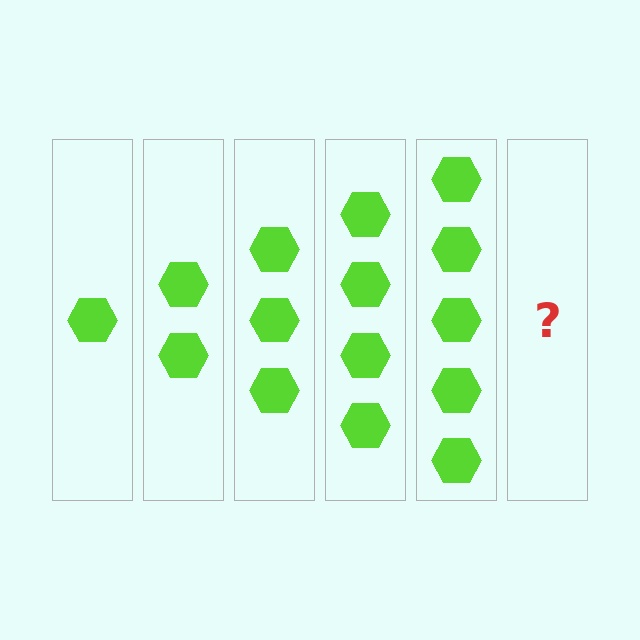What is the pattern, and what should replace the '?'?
The pattern is that each step adds one more hexagon. The '?' should be 6 hexagons.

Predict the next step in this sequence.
The next step is 6 hexagons.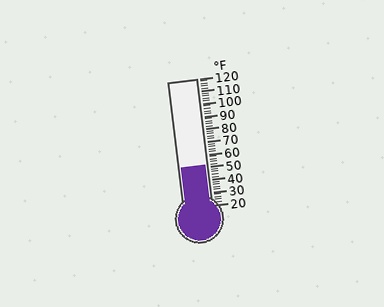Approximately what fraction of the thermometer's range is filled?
The thermometer is filled to approximately 30% of its range.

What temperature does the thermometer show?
The thermometer shows approximately 52°F.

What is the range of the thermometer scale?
The thermometer scale ranges from 20°F to 120°F.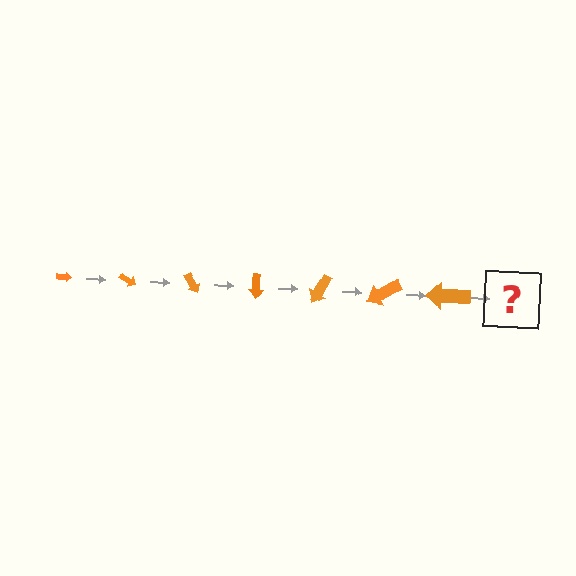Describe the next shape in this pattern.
It should be an arrow, larger than the previous one and rotated 210 degrees from the start.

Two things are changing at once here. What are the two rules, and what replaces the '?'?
The two rules are that the arrow grows larger each step and it rotates 30 degrees each step. The '?' should be an arrow, larger than the previous one and rotated 210 degrees from the start.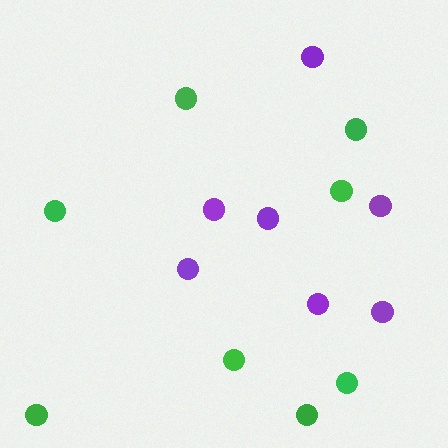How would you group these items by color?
There are 2 groups: one group of green circles (8) and one group of purple circles (7).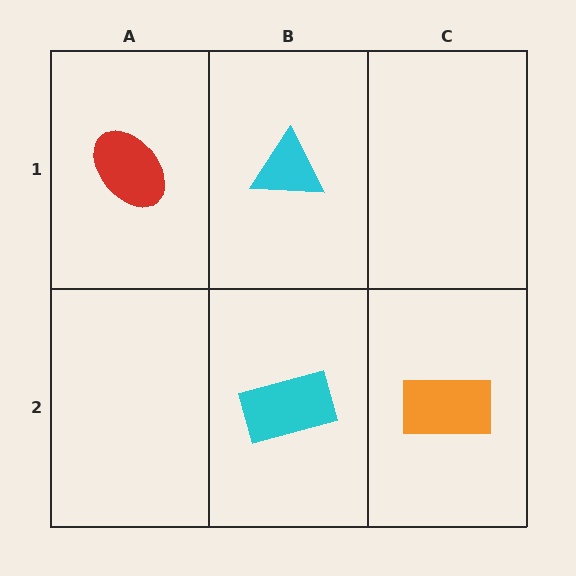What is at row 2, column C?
An orange rectangle.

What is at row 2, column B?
A cyan rectangle.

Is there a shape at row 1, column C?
No, that cell is empty.